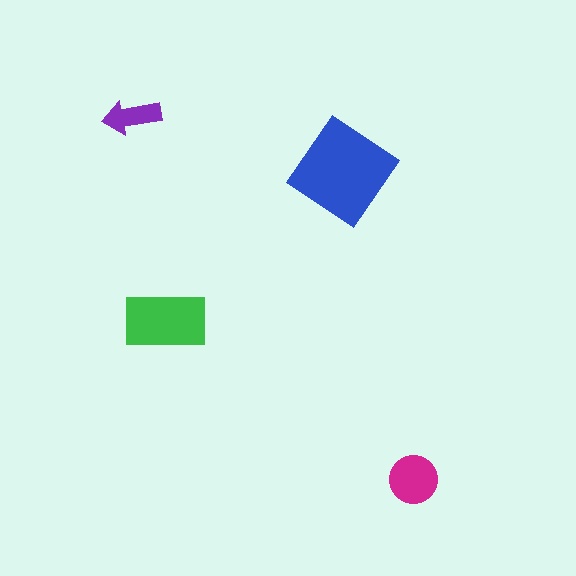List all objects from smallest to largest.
The purple arrow, the magenta circle, the green rectangle, the blue diamond.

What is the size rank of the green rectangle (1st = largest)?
2nd.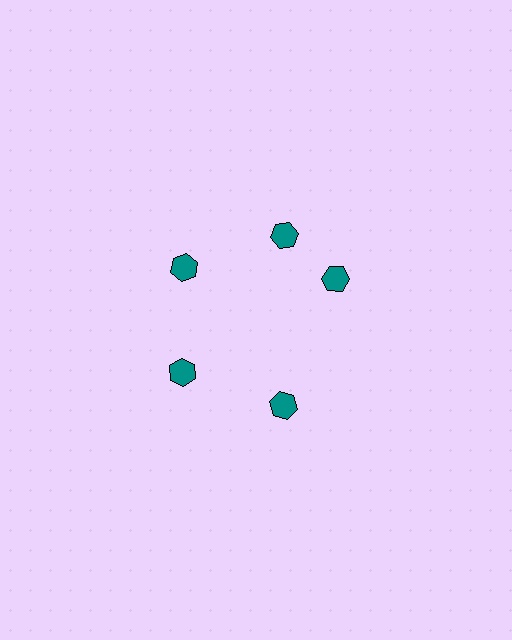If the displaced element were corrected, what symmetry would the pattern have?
It would have 5-fold rotational symmetry — the pattern would map onto itself every 72 degrees.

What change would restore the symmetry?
The symmetry would be restored by rotating it back into even spacing with its neighbors so that all 5 hexagons sit at equal angles and equal distance from the center.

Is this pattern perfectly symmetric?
No. The 5 teal hexagons are arranged in a ring, but one element near the 3 o'clock position is rotated out of alignment along the ring, breaking the 5-fold rotational symmetry.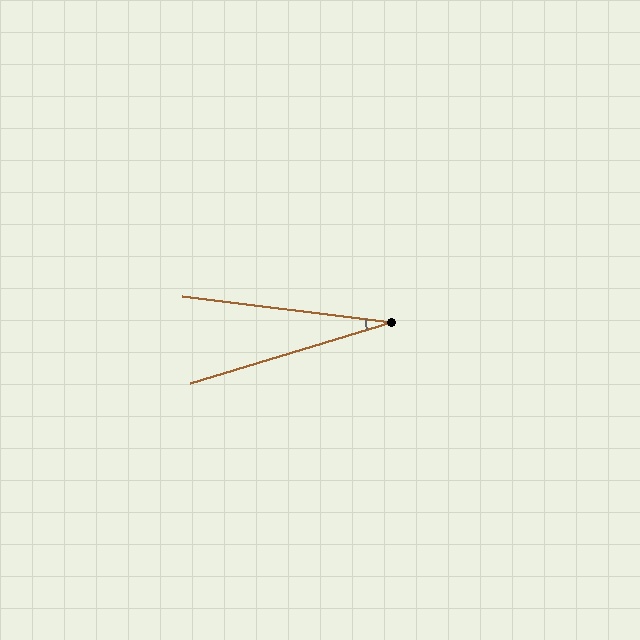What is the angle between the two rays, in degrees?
Approximately 24 degrees.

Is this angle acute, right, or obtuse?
It is acute.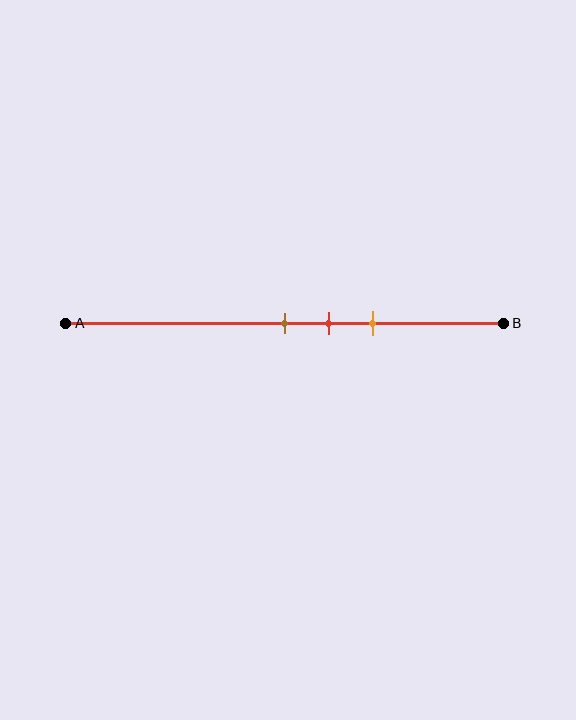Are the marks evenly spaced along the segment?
Yes, the marks are approximately evenly spaced.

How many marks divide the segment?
There are 3 marks dividing the segment.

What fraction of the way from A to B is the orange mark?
The orange mark is approximately 70% (0.7) of the way from A to B.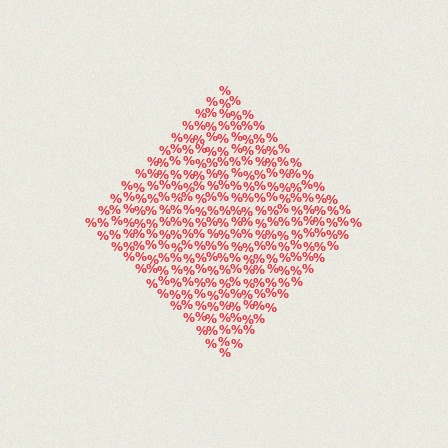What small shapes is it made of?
It is made of small percent signs.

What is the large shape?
The large shape is a diamond.